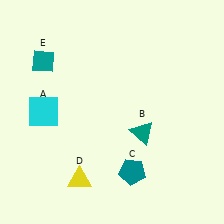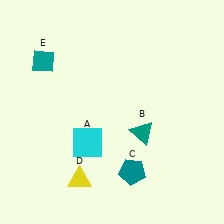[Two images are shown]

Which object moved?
The cyan square (A) moved right.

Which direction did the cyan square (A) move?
The cyan square (A) moved right.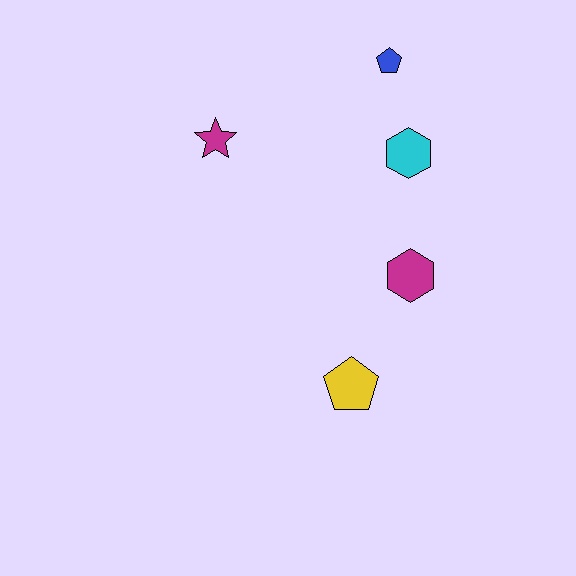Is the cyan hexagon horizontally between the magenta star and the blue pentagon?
No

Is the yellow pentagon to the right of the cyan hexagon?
No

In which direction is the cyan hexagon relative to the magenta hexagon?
The cyan hexagon is above the magenta hexagon.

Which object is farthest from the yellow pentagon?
The blue pentagon is farthest from the yellow pentagon.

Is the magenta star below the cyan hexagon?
No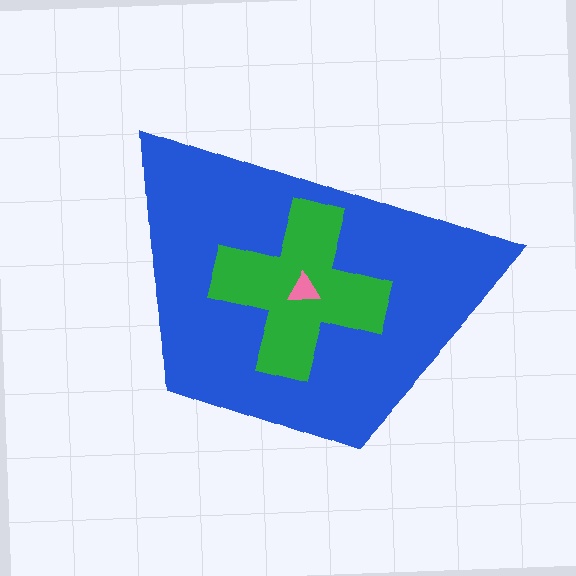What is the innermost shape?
The pink triangle.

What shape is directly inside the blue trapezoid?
The green cross.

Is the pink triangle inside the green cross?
Yes.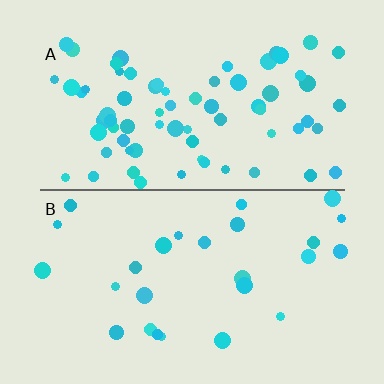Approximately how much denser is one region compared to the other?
Approximately 2.7× — region A over region B.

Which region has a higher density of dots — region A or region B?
A (the top).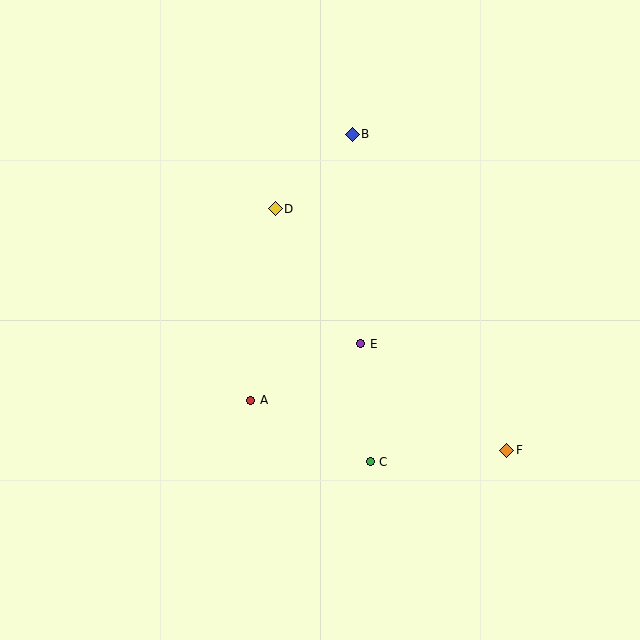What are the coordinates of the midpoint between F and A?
The midpoint between F and A is at (379, 425).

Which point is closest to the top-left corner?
Point D is closest to the top-left corner.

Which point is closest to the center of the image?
Point E at (361, 344) is closest to the center.